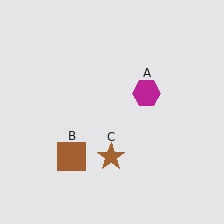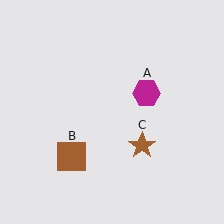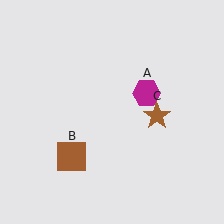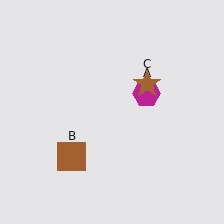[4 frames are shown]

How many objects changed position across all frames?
1 object changed position: brown star (object C).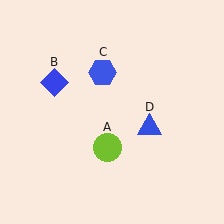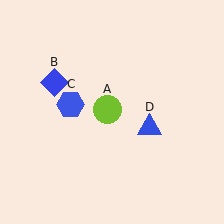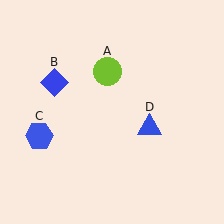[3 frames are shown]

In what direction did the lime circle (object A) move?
The lime circle (object A) moved up.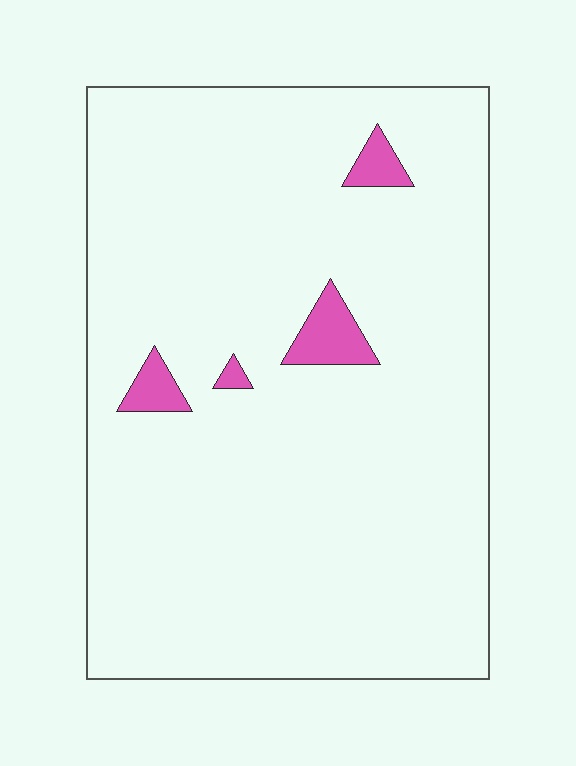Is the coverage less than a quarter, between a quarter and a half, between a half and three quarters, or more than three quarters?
Less than a quarter.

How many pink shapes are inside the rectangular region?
4.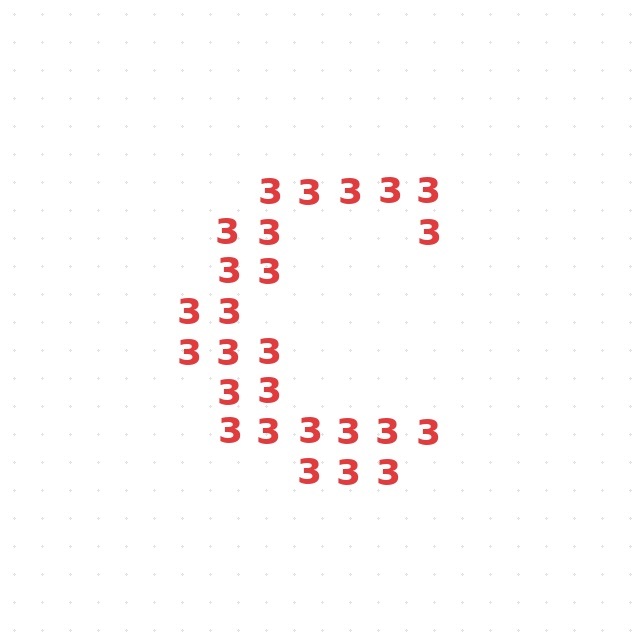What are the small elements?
The small elements are digit 3's.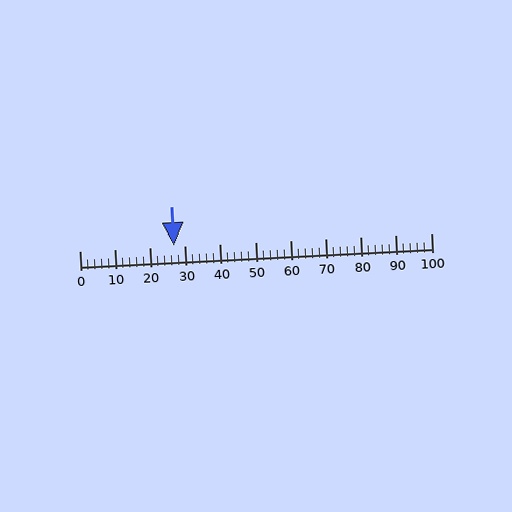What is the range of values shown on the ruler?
The ruler shows values from 0 to 100.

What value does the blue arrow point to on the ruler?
The blue arrow points to approximately 27.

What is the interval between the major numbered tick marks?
The major tick marks are spaced 10 units apart.